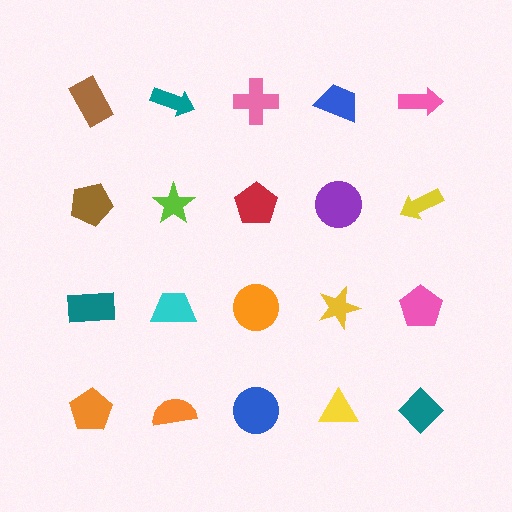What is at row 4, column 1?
An orange pentagon.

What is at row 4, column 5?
A teal diamond.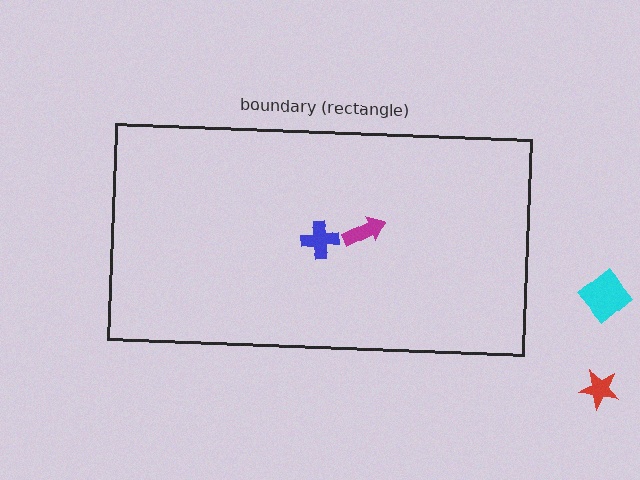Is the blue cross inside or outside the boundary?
Inside.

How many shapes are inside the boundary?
2 inside, 2 outside.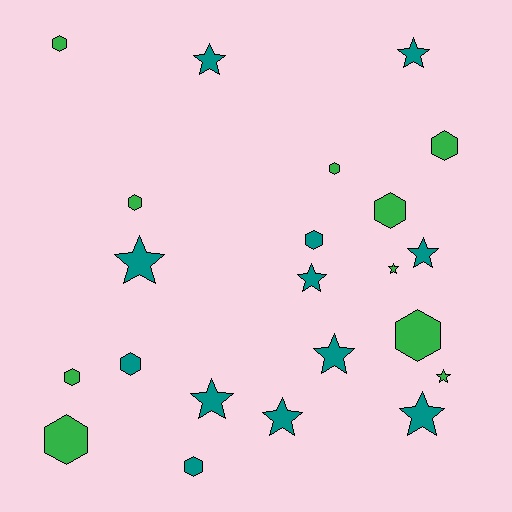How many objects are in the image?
There are 22 objects.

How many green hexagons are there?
There are 8 green hexagons.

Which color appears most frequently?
Teal, with 12 objects.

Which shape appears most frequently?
Star, with 11 objects.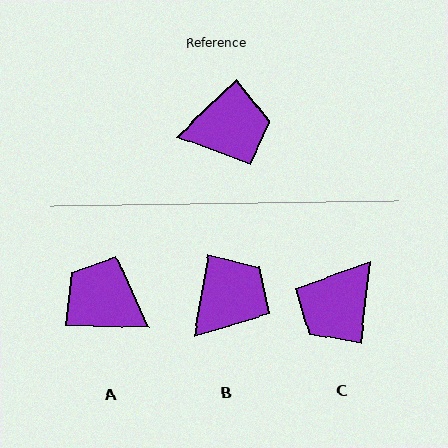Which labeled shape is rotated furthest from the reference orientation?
C, about 140 degrees away.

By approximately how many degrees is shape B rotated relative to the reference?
Approximately 37 degrees counter-clockwise.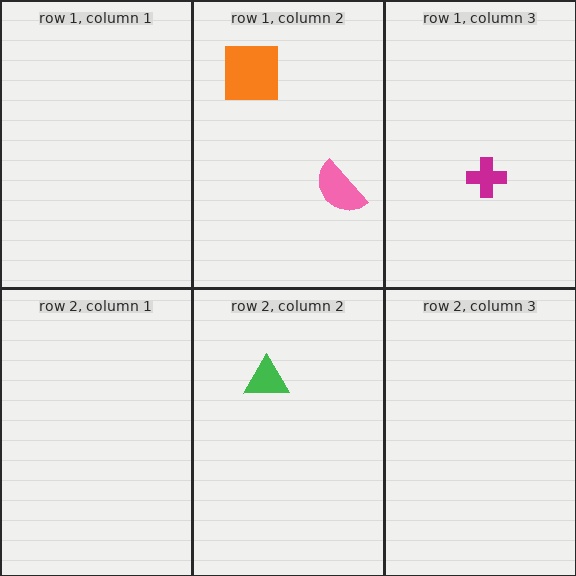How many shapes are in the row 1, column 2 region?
2.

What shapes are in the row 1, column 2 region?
The pink semicircle, the orange square.